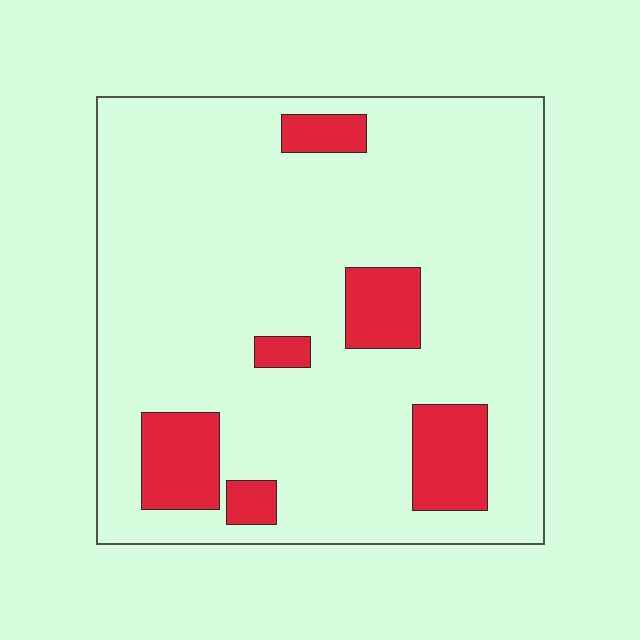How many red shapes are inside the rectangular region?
6.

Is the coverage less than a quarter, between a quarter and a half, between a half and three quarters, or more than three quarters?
Less than a quarter.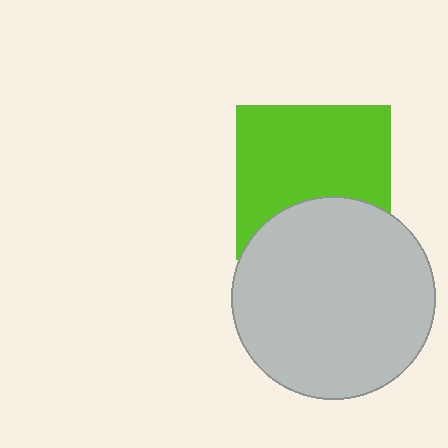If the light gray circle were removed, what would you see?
You would see the complete lime square.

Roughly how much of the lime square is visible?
Most of it is visible (roughly 68%).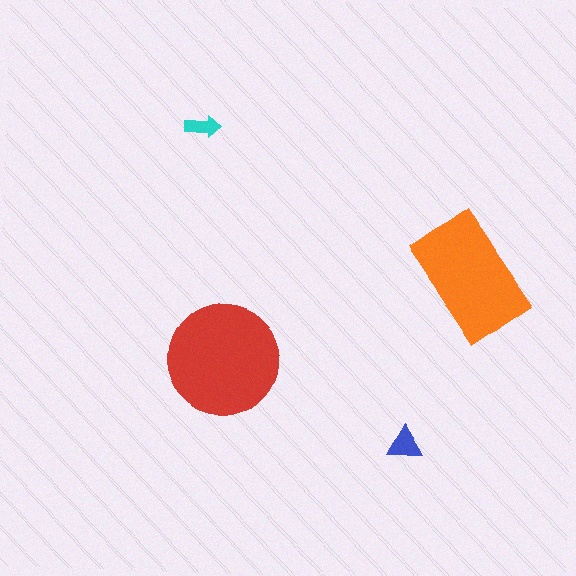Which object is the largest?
The red circle.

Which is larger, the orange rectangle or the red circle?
The red circle.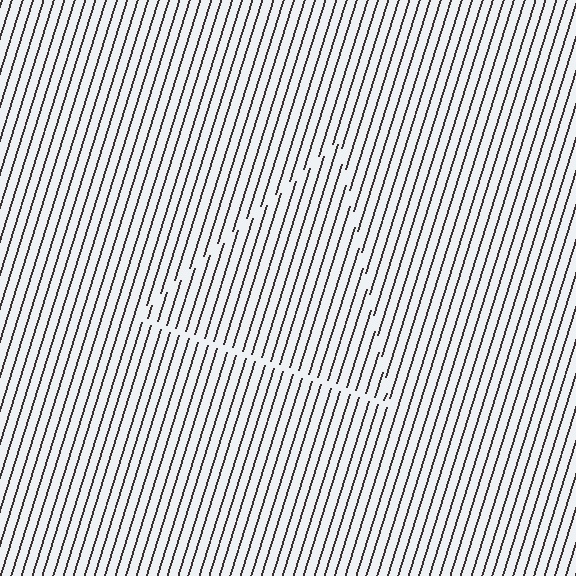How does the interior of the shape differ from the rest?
The interior of the shape contains the same grating, shifted by half a period — the contour is defined by the phase discontinuity where line-ends from the inner and outer gratings abut.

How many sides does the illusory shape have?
3 sides — the line-ends trace a triangle.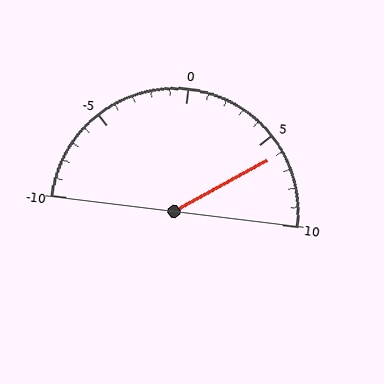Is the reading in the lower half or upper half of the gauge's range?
The reading is in the upper half of the range (-10 to 10).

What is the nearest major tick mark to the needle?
The nearest major tick mark is 5.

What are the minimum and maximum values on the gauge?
The gauge ranges from -10 to 10.